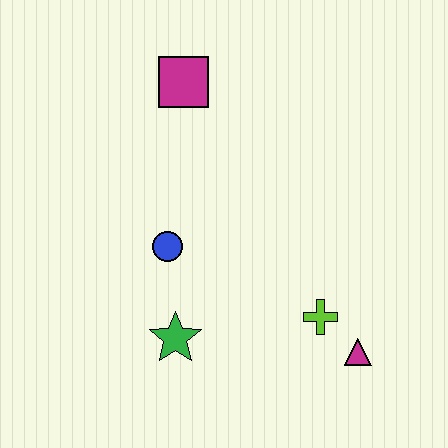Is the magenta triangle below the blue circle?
Yes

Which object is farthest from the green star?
The magenta square is farthest from the green star.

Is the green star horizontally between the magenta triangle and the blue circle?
Yes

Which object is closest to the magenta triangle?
The lime cross is closest to the magenta triangle.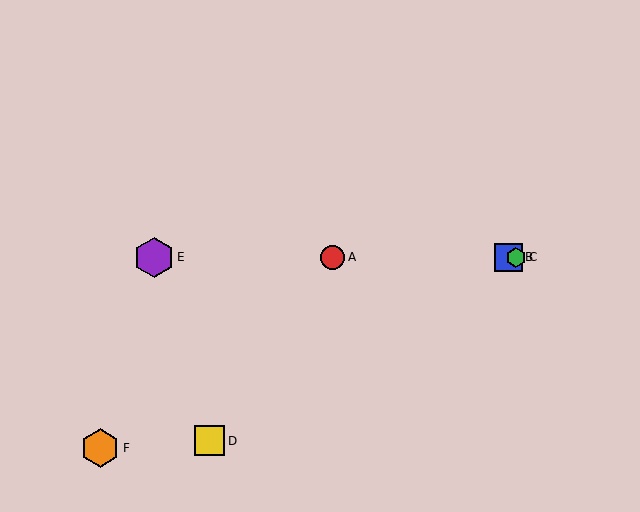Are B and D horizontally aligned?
No, B is at y≈257 and D is at y≈441.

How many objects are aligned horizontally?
4 objects (A, B, C, E) are aligned horizontally.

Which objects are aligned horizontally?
Objects A, B, C, E are aligned horizontally.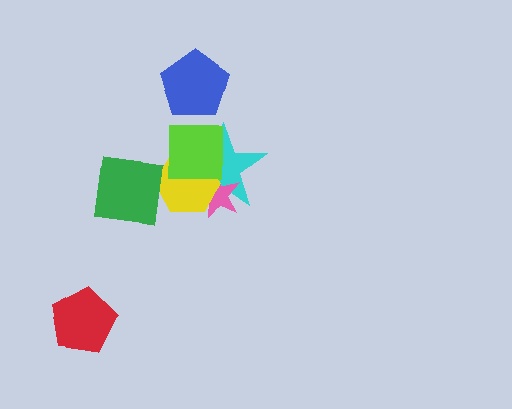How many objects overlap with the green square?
1 object overlaps with the green square.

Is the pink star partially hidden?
Yes, it is partially covered by another shape.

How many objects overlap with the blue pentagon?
0 objects overlap with the blue pentagon.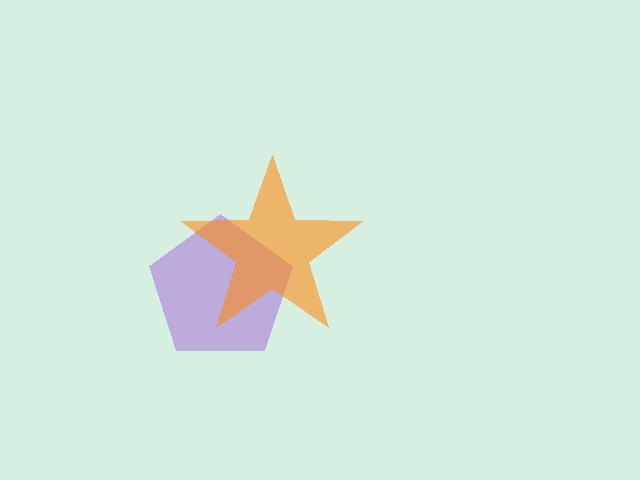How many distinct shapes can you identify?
There are 2 distinct shapes: a purple pentagon, an orange star.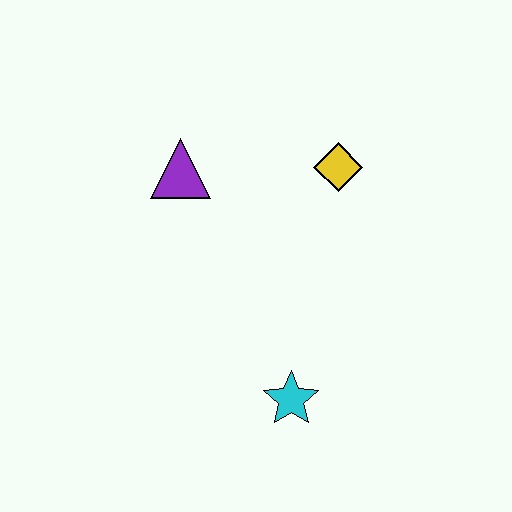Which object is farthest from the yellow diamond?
The cyan star is farthest from the yellow diamond.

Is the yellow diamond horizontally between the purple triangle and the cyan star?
No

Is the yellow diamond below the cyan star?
No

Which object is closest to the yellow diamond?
The purple triangle is closest to the yellow diamond.